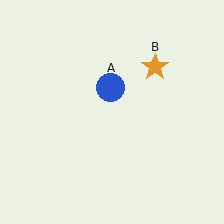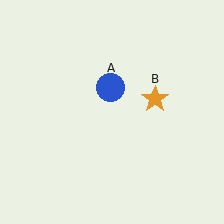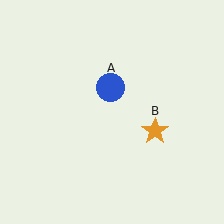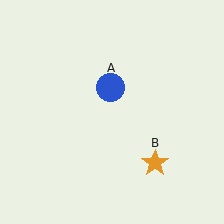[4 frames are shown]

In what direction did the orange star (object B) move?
The orange star (object B) moved down.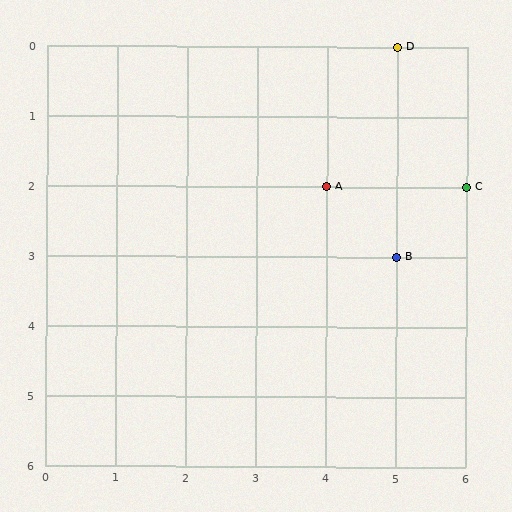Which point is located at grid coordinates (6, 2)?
Point C is at (6, 2).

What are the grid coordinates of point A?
Point A is at grid coordinates (4, 2).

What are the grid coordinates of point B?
Point B is at grid coordinates (5, 3).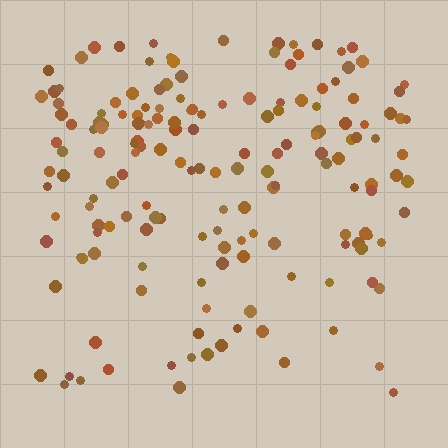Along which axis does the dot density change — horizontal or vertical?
Vertical.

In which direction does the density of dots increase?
From bottom to top, with the top side densest.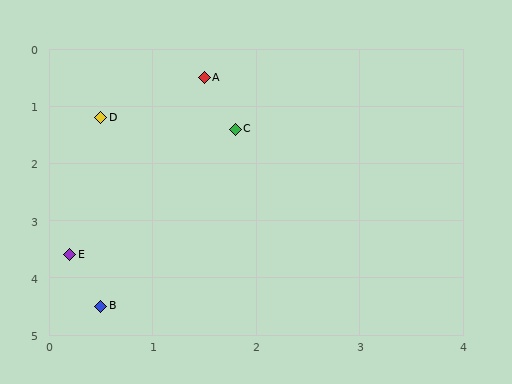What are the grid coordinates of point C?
Point C is at approximately (1.8, 1.4).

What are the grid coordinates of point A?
Point A is at approximately (1.5, 0.5).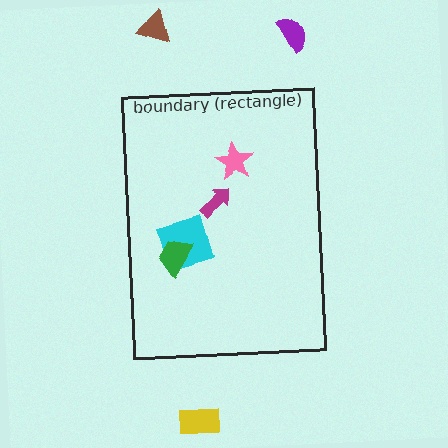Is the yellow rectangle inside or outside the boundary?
Outside.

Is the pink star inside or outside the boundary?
Inside.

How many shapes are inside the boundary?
4 inside, 3 outside.